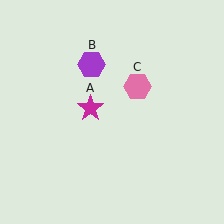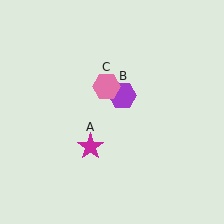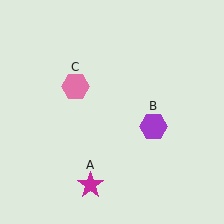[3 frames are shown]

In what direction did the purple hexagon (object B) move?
The purple hexagon (object B) moved down and to the right.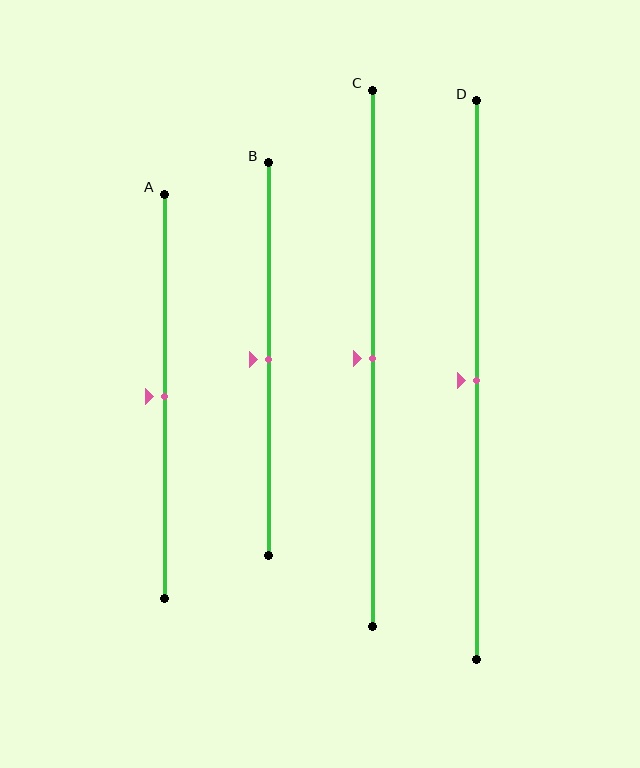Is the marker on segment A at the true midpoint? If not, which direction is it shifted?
Yes, the marker on segment A is at the true midpoint.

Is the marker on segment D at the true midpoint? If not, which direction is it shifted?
Yes, the marker on segment D is at the true midpoint.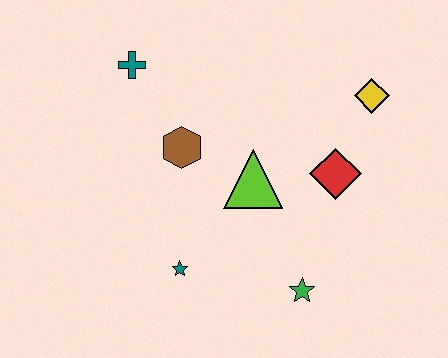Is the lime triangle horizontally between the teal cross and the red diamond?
Yes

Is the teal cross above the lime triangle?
Yes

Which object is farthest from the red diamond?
The teal cross is farthest from the red diamond.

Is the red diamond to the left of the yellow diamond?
Yes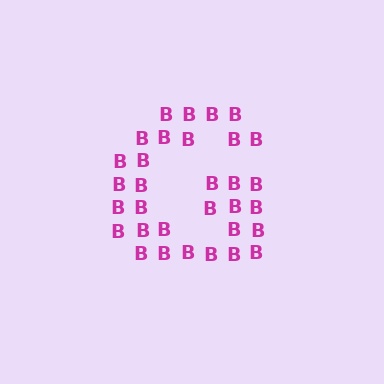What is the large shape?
The large shape is the letter G.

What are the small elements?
The small elements are letter B's.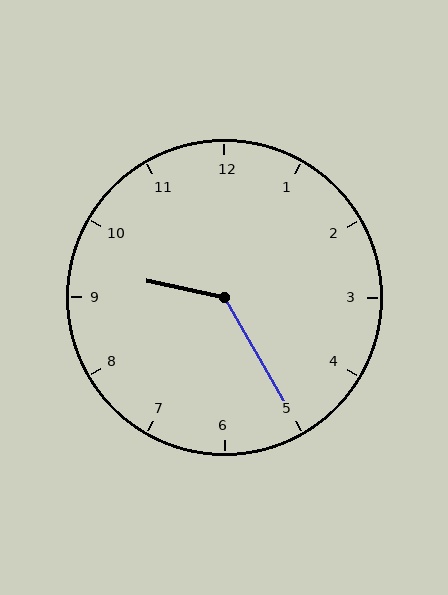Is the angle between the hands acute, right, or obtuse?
It is obtuse.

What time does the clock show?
9:25.